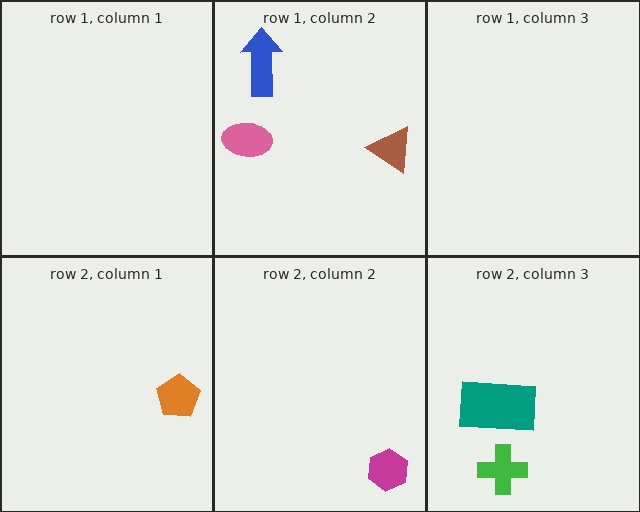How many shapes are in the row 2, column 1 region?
1.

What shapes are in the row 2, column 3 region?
The green cross, the teal rectangle.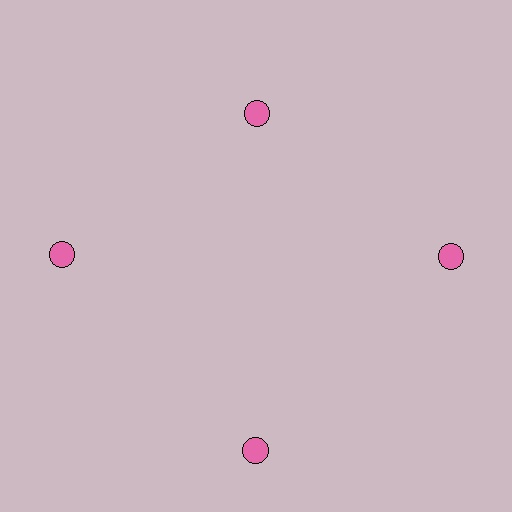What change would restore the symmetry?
The symmetry would be restored by moving it outward, back onto the ring so that all 4 circles sit at equal angles and equal distance from the center.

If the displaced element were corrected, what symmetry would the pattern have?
It would have 4-fold rotational symmetry — the pattern would map onto itself every 90 degrees.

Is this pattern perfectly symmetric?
No. The 4 pink circles are arranged in a ring, but one element near the 12 o'clock position is pulled inward toward the center, breaking the 4-fold rotational symmetry.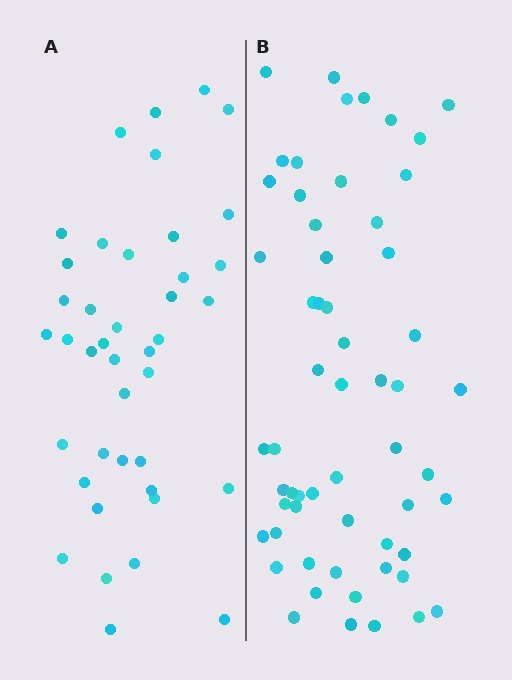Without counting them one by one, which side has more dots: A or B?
Region B (the right region) has more dots.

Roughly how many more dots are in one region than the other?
Region B has approximately 15 more dots than region A.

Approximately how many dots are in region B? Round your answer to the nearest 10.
About 60 dots. (The exact count is 58, which rounds to 60.)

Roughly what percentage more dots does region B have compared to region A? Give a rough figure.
About 40% more.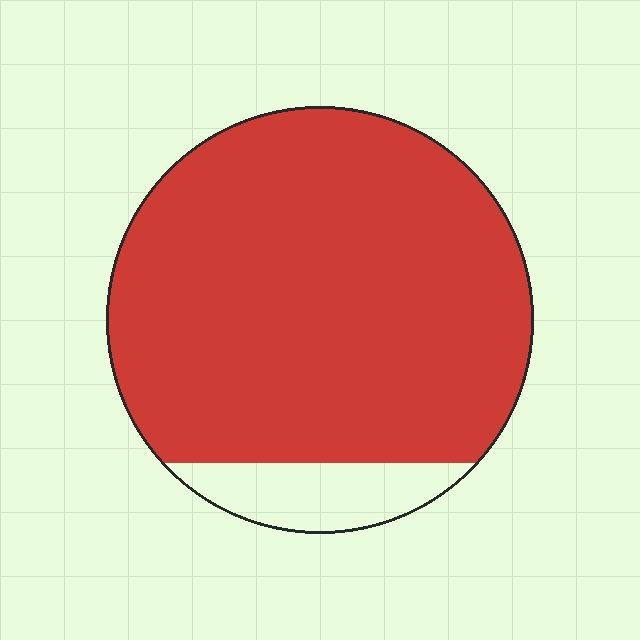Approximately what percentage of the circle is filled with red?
Approximately 90%.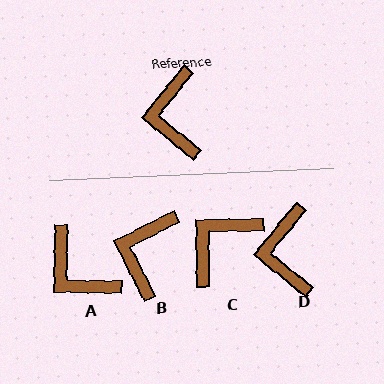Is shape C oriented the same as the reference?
No, it is off by about 51 degrees.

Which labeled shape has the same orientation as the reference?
D.